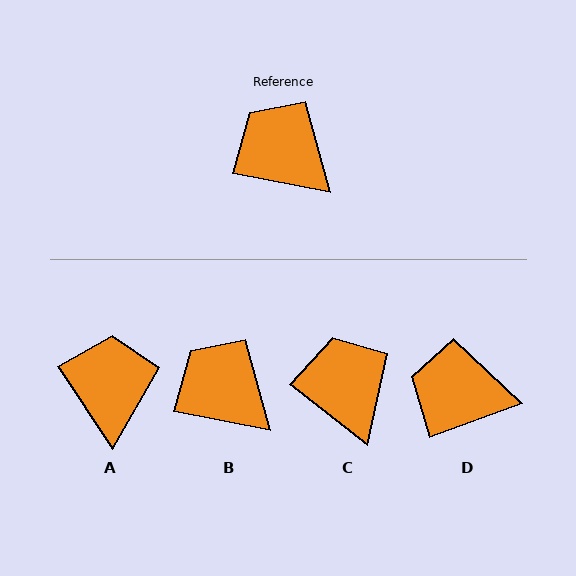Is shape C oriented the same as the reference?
No, it is off by about 27 degrees.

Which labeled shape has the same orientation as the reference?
B.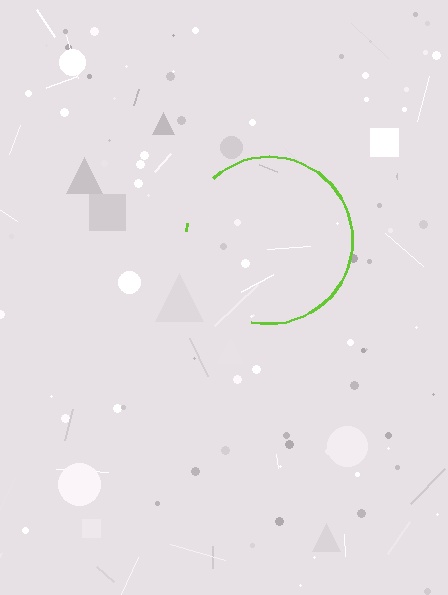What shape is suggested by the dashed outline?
The dashed outline suggests a circle.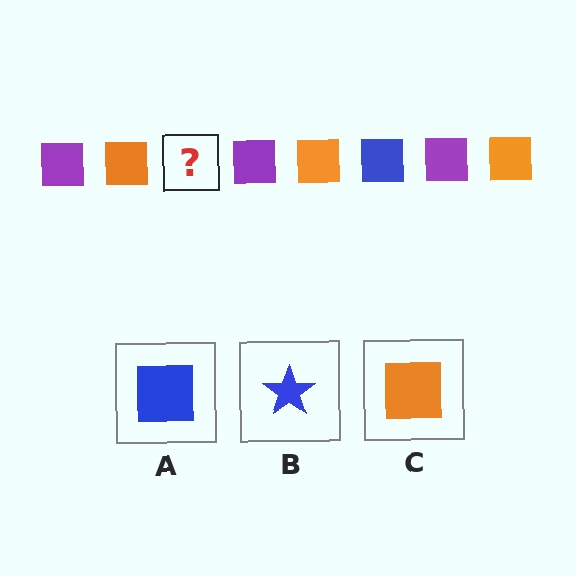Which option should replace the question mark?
Option A.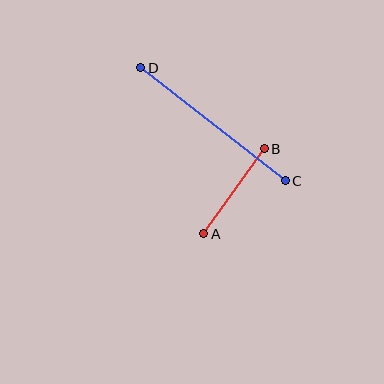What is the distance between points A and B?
The distance is approximately 105 pixels.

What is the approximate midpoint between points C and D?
The midpoint is at approximately (213, 124) pixels.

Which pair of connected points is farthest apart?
Points C and D are farthest apart.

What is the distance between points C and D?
The distance is approximately 183 pixels.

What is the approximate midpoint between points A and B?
The midpoint is at approximately (234, 191) pixels.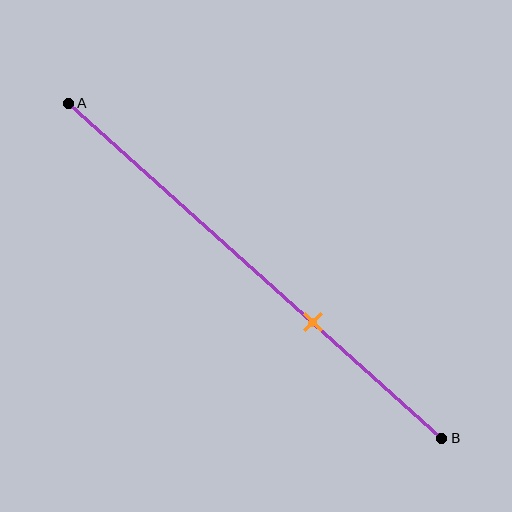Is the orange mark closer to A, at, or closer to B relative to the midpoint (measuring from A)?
The orange mark is closer to point B than the midpoint of segment AB.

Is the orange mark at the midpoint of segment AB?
No, the mark is at about 65% from A, not at the 50% midpoint.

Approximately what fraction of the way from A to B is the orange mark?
The orange mark is approximately 65% of the way from A to B.